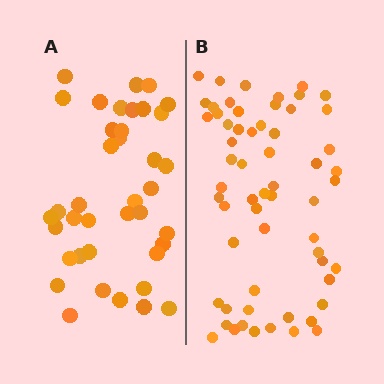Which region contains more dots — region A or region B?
Region B (the right region) has more dots.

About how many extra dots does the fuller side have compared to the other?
Region B has approximately 20 more dots than region A.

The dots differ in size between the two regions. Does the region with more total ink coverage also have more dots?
No. Region A has more total ink coverage because its dots are larger, but region B actually contains more individual dots. Total area can be misleading — the number of items is what matters here.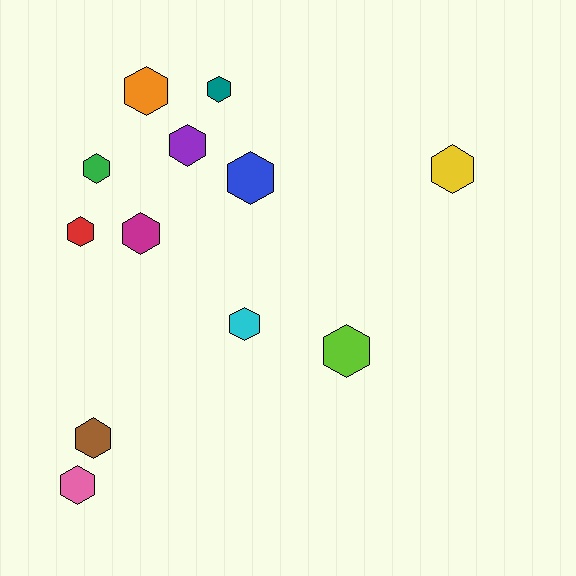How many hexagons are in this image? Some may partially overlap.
There are 12 hexagons.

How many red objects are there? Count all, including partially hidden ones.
There is 1 red object.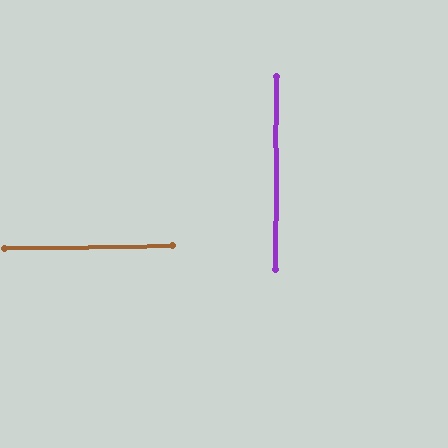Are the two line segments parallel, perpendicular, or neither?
Perpendicular — they meet at approximately 89°.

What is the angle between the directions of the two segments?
Approximately 89 degrees.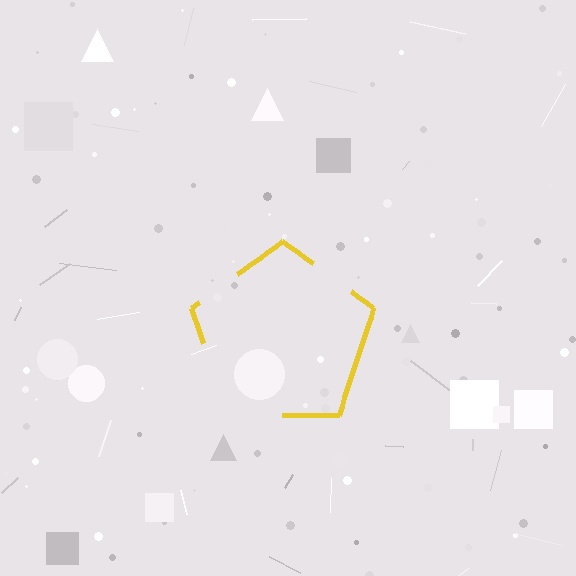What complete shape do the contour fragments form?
The contour fragments form a pentagon.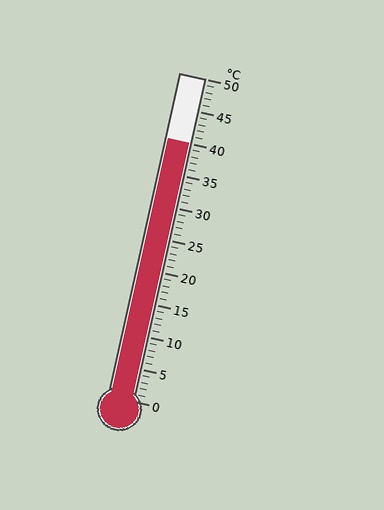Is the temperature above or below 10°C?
The temperature is above 10°C.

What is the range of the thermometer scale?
The thermometer scale ranges from 0°C to 50°C.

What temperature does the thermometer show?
The thermometer shows approximately 40°C.